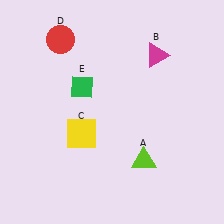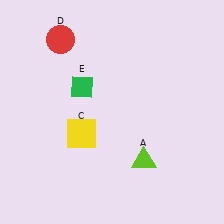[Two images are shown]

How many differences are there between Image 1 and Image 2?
There is 1 difference between the two images.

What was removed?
The magenta triangle (B) was removed in Image 2.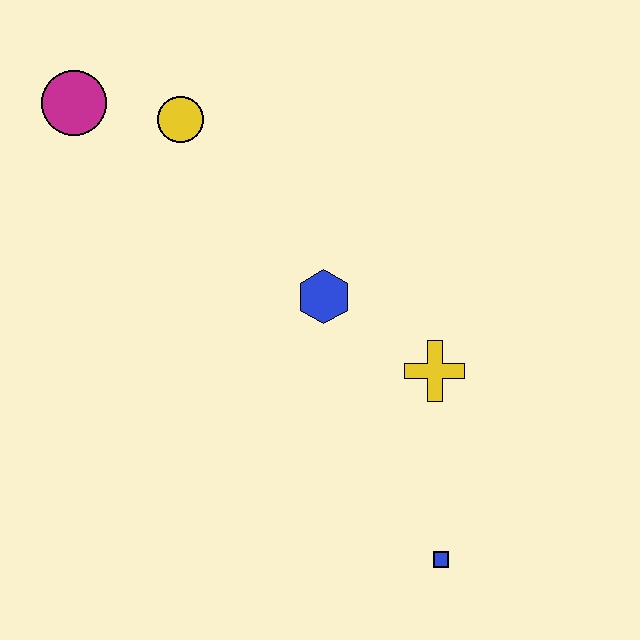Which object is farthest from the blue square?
The magenta circle is farthest from the blue square.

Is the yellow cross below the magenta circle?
Yes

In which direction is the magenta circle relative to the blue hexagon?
The magenta circle is to the left of the blue hexagon.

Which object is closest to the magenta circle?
The yellow circle is closest to the magenta circle.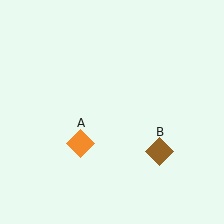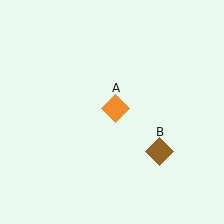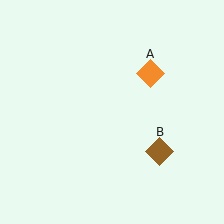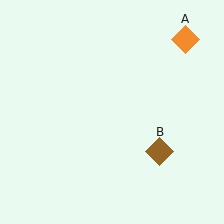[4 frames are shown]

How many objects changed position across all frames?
1 object changed position: orange diamond (object A).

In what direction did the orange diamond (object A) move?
The orange diamond (object A) moved up and to the right.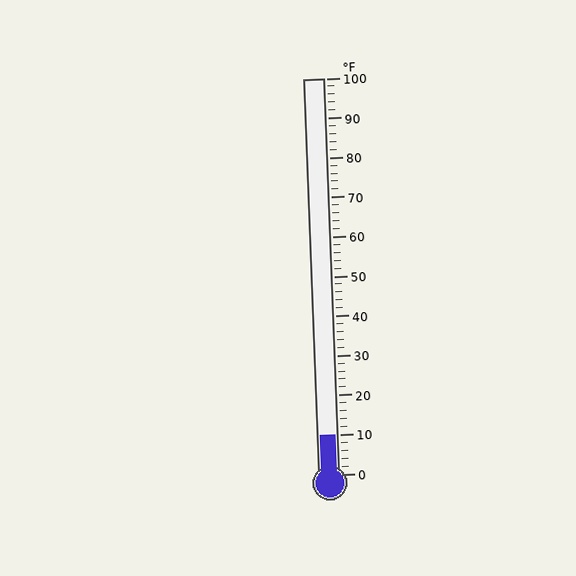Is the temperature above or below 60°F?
The temperature is below 60°F.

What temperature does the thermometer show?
The thermometer shows approximately 10°F.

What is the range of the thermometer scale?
The thermometer scale ranges from 0°F to 100°F.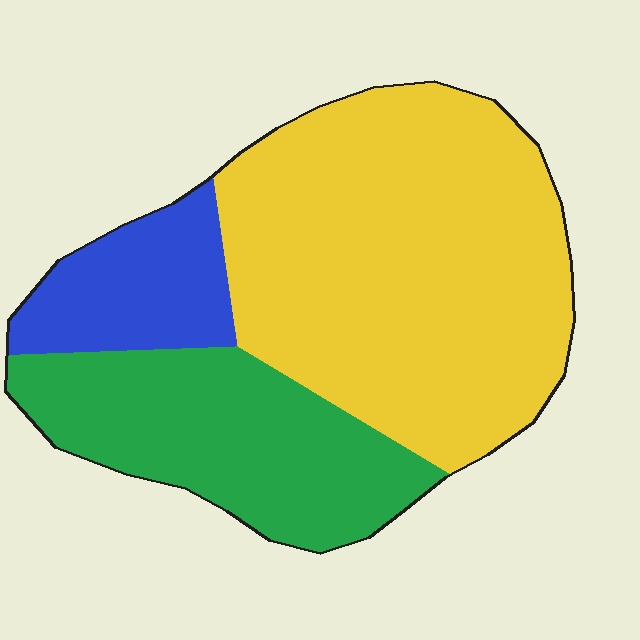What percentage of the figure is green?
Green covers roughly 30% of the figure.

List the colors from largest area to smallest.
From largest to smallest: yellow, green, blue.